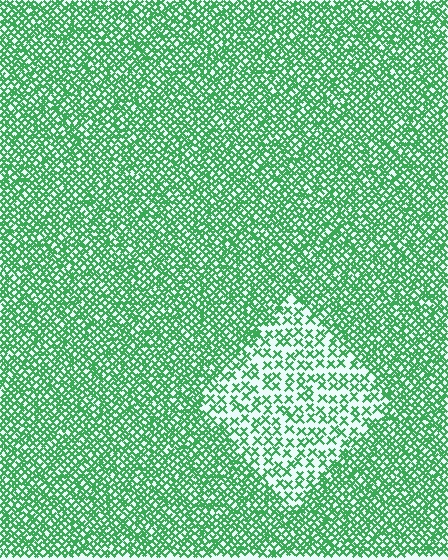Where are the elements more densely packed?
The elements are more densely packed outside the diamond boundary.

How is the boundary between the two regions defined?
The boundary is defined by a change in element density (approximately 2.3x ratio). All elements are the same color, size, and shape.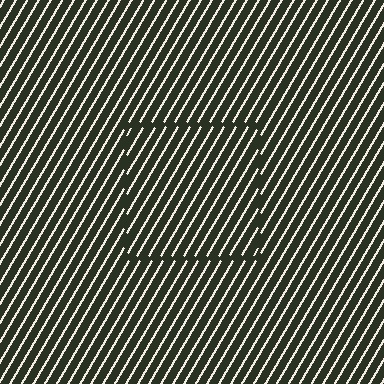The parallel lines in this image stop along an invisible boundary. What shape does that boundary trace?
An illusory square. The interior of the shape contains the same grating, shifted by half a period — the contour is defined by the phase discontinuity where line-ends from the inner and outer gratings abut.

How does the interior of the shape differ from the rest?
The interior of the shape contains the same grating, shifted by half a period — the contour is defined by the phase discontinuity where line-ends from the inner and outer gratings abut.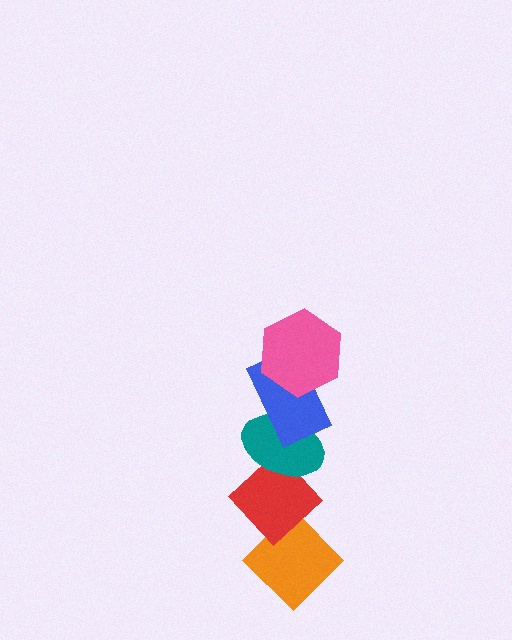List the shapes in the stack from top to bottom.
From top to bottom: the pink hexagon, the blue rectangle, the teal ellipse, the red diamond, the orange diamond.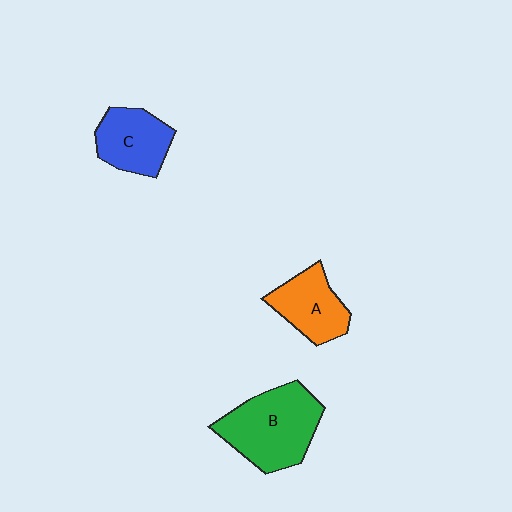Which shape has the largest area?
Shape B (green).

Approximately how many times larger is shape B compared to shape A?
Approximately 1.6 times.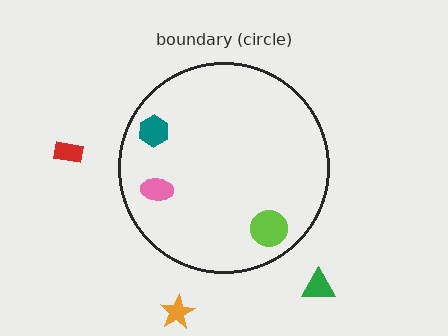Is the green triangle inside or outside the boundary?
Outside.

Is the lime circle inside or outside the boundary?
Inside.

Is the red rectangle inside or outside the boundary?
Outside.